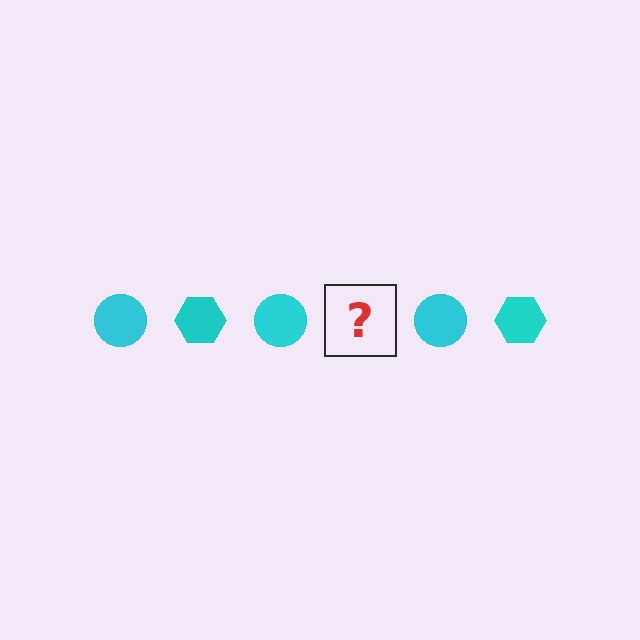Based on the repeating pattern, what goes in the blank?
The blank should be a cyan hexagon.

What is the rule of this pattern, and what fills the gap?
The rule is that the pattern cycles through circle, hexagon shapes in cyan. The gap should be filled with a cyan hexagon.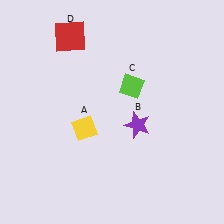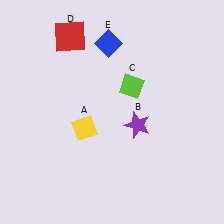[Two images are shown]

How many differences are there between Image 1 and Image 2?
There is 1 difference between the two images.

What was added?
A blue diamond (E) was added in Image 2.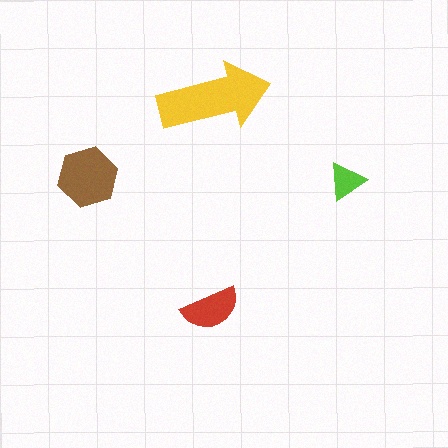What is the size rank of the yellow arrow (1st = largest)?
1st.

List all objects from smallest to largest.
The lime triangle, the red semicircle, the brown hexagon, the yellow arrow.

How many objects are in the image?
There are 4 objects in the image.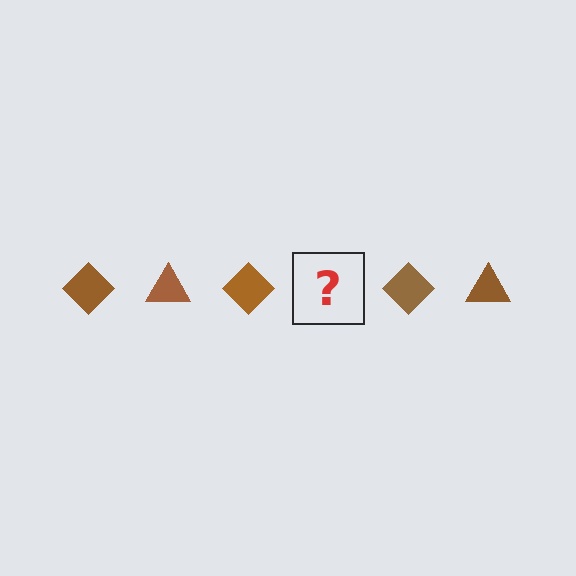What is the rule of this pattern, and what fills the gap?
The rule is that the pattern cycles through diamond, triangle shapes in brown. The gap should be filled with a brown triangle.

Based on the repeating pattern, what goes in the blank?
The blank should be a brown triangle.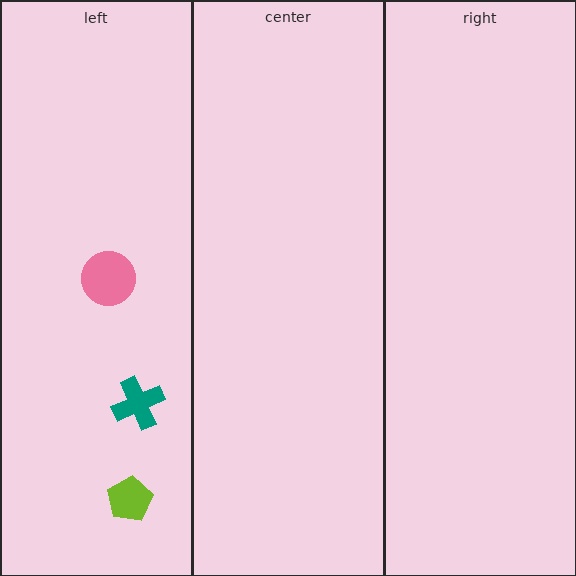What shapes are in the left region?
The teal cross, the pink circle, the lime pentagon.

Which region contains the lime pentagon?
The left region.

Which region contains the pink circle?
The left region.